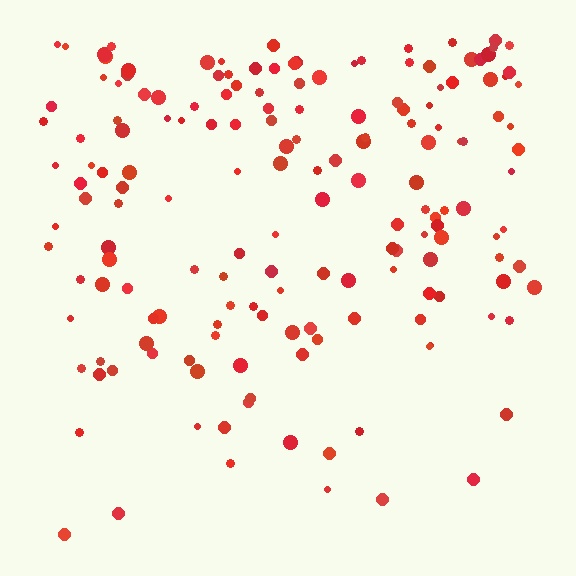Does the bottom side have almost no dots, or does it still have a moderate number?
Still a moderate number, just noticeably fewer than the top.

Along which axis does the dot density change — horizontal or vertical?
Vertical.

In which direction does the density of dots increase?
From bottom to top, with the top side densest.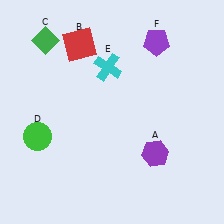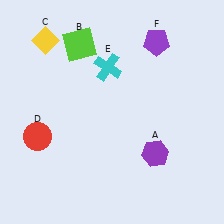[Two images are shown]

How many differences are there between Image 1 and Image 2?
There are 3 differences between the two images.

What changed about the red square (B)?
In Image 1, B is red. In Image 2, it changed to lime.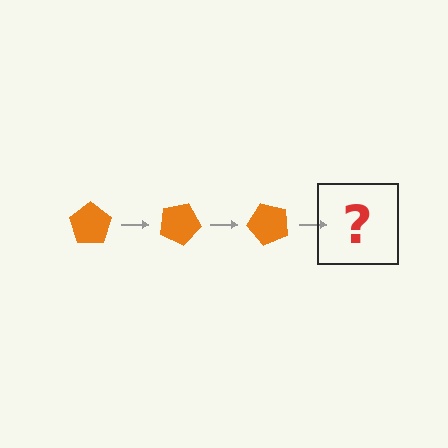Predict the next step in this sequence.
The next step is an orange pentagon rotated 75 degrees.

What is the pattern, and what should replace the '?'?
The pattern is that the pentagon rotates 25 degrees each step. The '?' should be an orange pentagon rotated 75 degrees.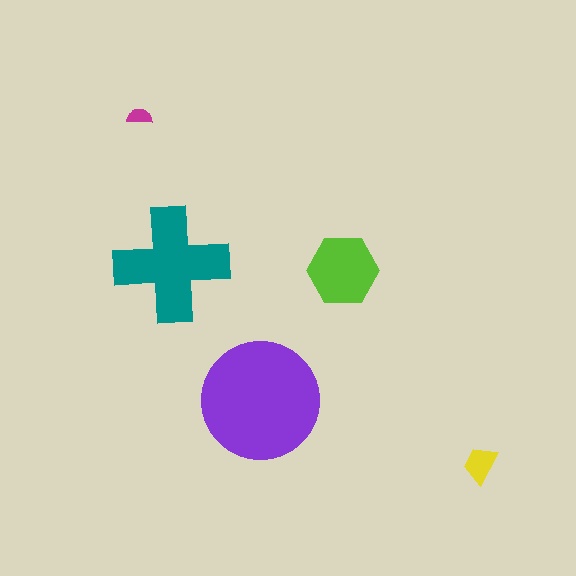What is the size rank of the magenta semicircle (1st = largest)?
5th.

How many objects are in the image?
There are 5 objects in the image.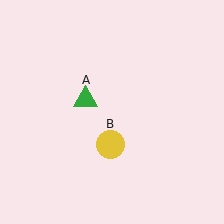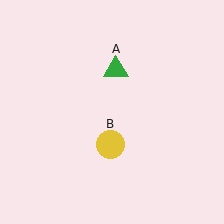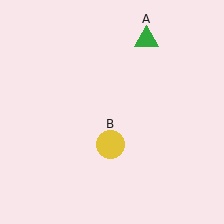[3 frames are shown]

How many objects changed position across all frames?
1 object changed position: green triangle (object A).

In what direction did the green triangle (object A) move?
The green triangle (object A) moved up and to the right.